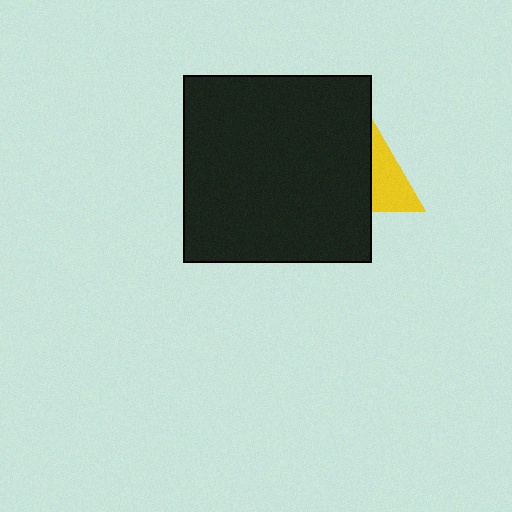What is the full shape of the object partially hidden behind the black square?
The partially hidden object is a yellow triangle.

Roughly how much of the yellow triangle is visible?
About half of it is visible (roughly 48%).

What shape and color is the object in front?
The object in front is a black square.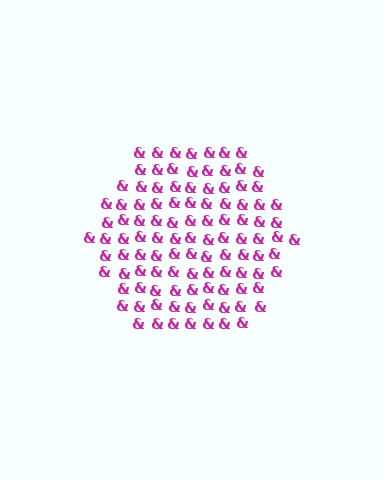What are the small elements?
The small elements are ampersands.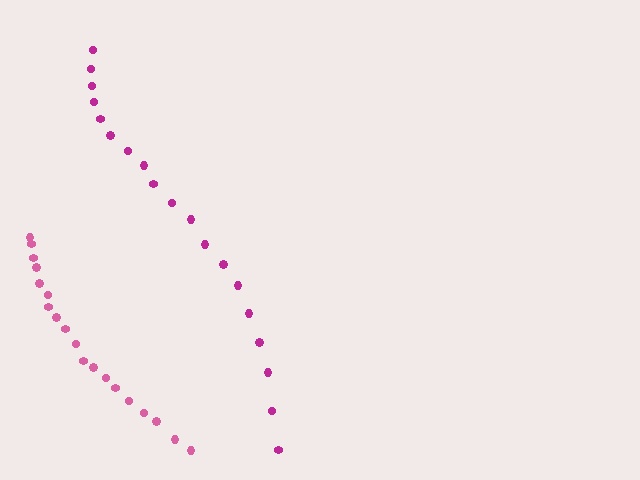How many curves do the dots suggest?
There are 2 distinct paths.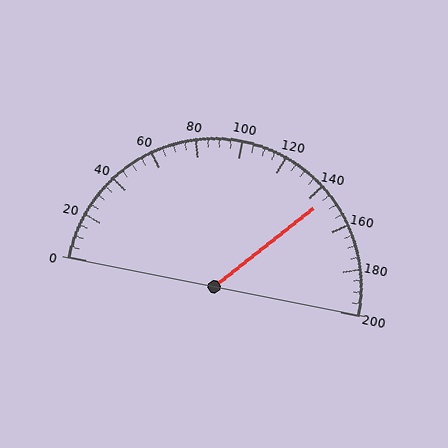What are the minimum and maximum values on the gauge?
The gauge ranges from 0 to 200.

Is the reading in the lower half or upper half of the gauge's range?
The reading is in the upper half of the range (0 to 200).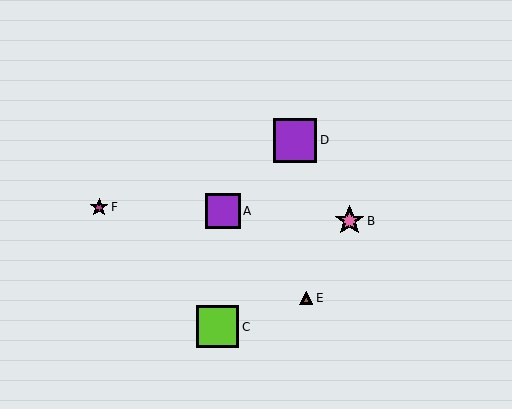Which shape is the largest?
The purple square (labeled D) is the largest.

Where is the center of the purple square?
The center of the purple square is at (223, 211).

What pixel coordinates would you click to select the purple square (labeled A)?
Click at (223, 211) to select the purple square A.